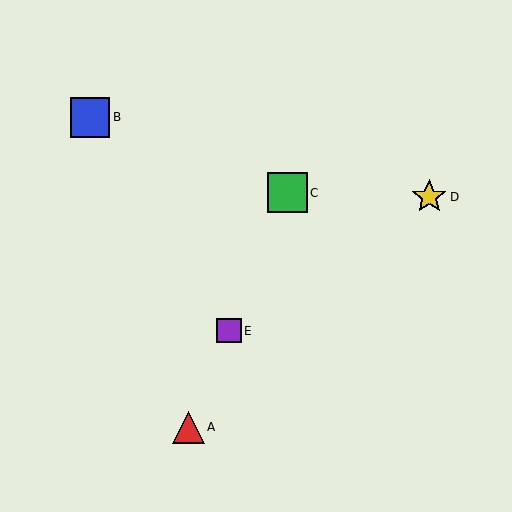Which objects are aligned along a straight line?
Objects A, C, E are aligned along a straight line.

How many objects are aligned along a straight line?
3 objects (A, C, E) are aligned along a straight line.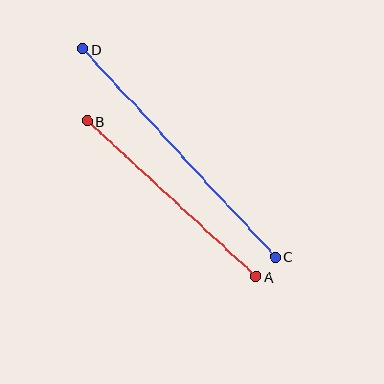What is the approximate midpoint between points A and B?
The midpoint is at approximately (172, 199) pixels.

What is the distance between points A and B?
The distance is approximately 230 pixels.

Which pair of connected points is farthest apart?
Points C and D are farthest apart.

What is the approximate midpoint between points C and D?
The midpoint is at approximately (179, 153) pixels.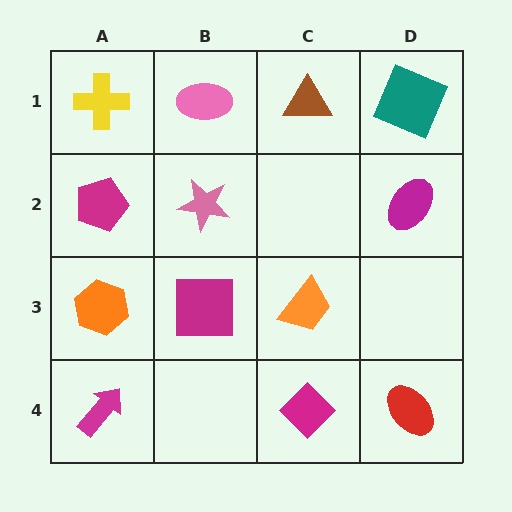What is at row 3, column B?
A magenta square.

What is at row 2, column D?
A magenta ellipse.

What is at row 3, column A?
An orange hexagon.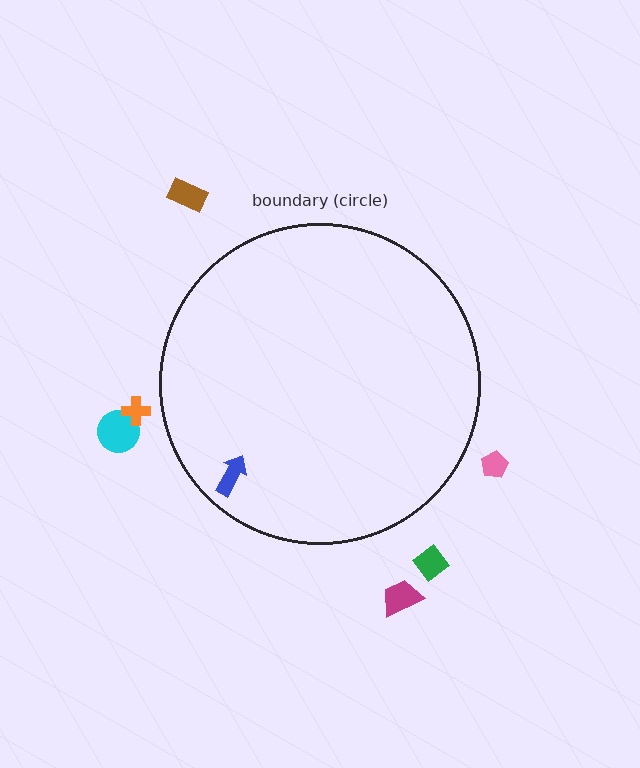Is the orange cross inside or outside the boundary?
Outside.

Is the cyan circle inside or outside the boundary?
Outside.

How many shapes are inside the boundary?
1 inside, 6 outside.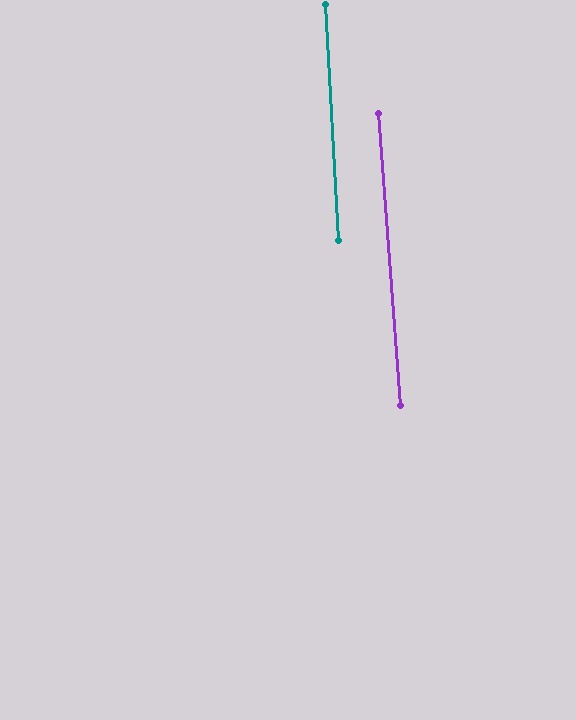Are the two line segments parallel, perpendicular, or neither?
Parallel — their directions differ by only 1.3°.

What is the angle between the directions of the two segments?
Approximately 1 degree.